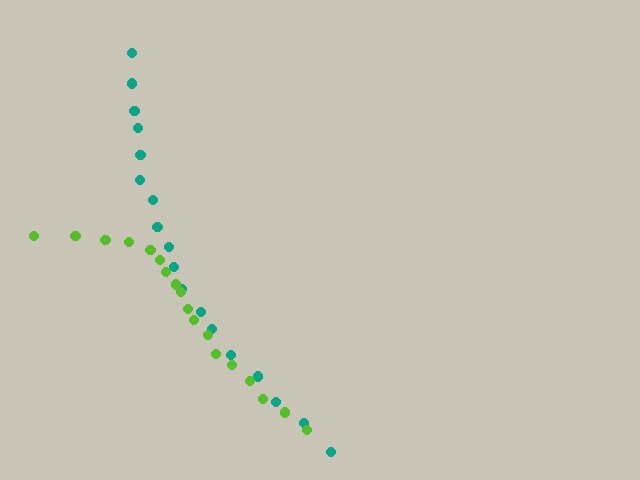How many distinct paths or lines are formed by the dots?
There are 2 distinct paths.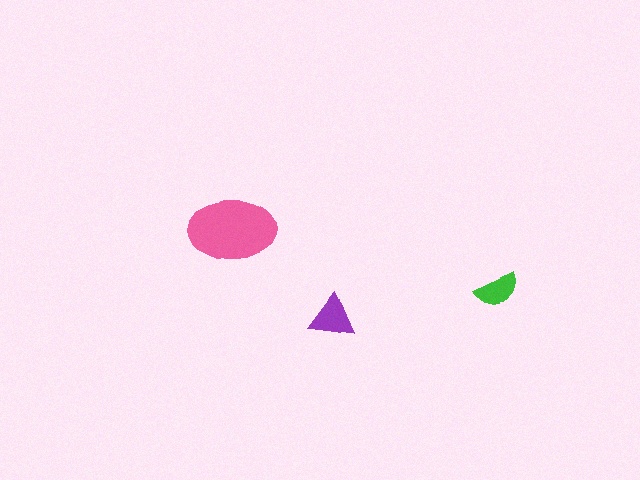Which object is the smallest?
The green semicircle.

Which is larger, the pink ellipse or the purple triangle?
The pink ellipse.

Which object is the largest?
The pink ellipse.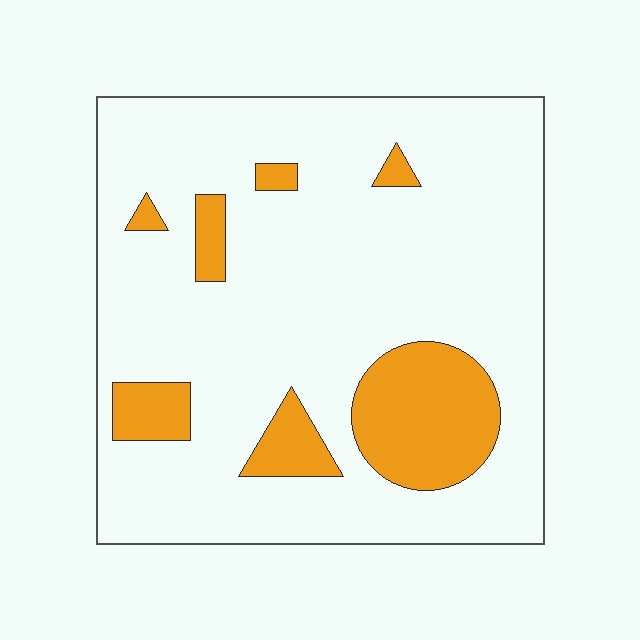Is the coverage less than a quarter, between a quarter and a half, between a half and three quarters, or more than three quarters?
Less than a quarter.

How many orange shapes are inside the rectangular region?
7.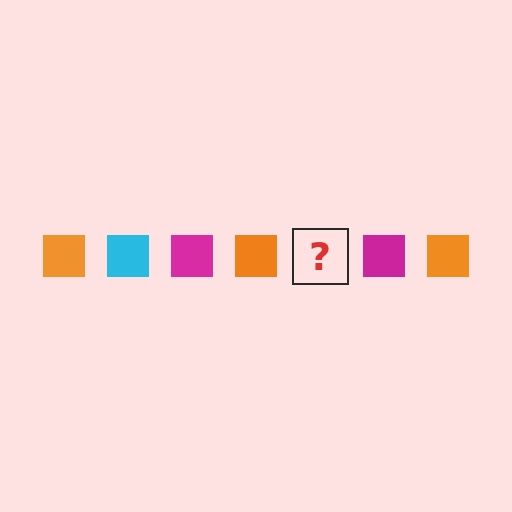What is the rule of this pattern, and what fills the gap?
The rule is that the pattern cycles through orange, cyan, magenta squares. The gap should be filled with a cyan square.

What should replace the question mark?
The question mark should be replaced with a cyan square.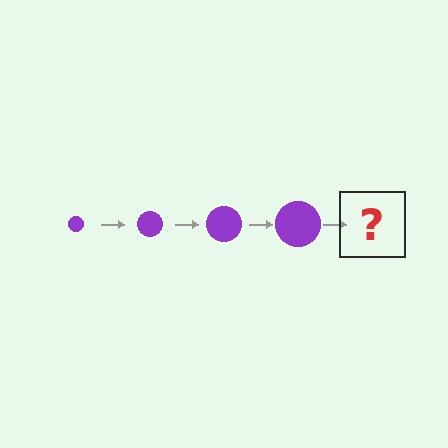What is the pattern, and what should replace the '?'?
The pattern is that the circle gets progressively larger each step. The '?' should be a purple circle, larger than the previous one.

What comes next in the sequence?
The next element should be a purple circle, larger than the previous one.